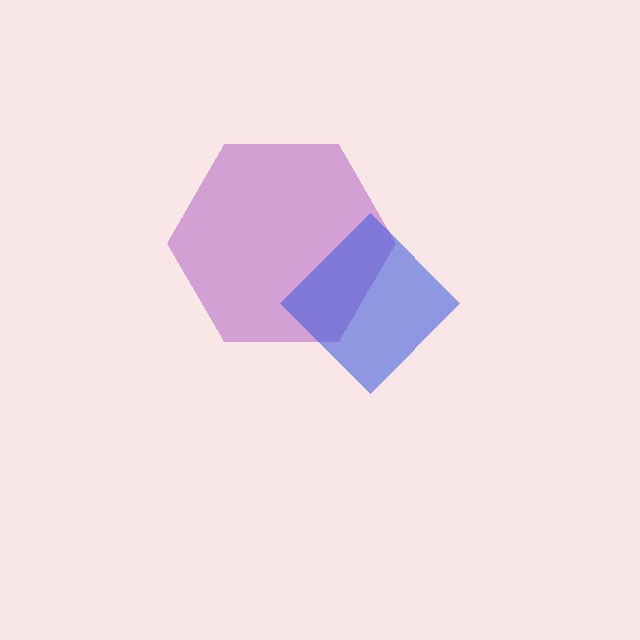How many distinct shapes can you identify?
There are 2 distinct shapes: a purple hexagon, a blue diamond.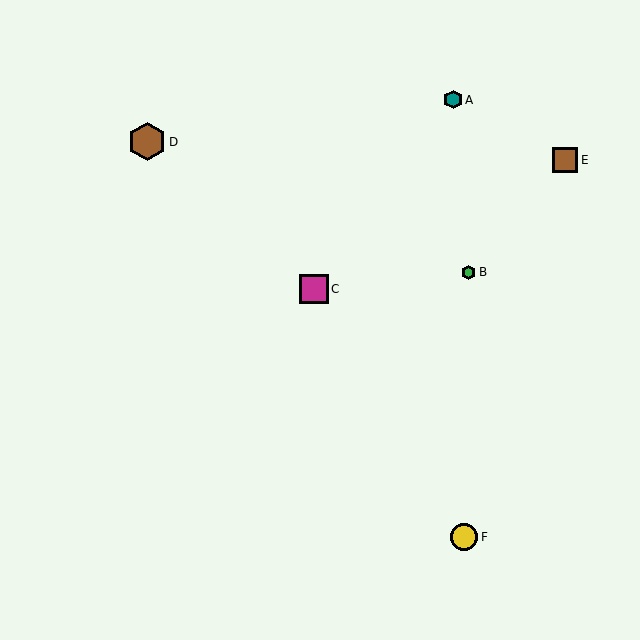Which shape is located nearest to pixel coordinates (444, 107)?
The teal hexagon (labeled A) at (453, 100) is nearest to that location.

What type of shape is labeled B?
Shape B is a green hexagon.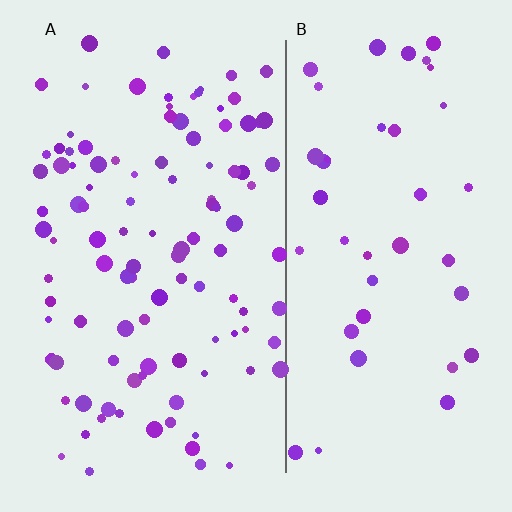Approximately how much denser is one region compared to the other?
Approximately 2.5× — region A over region B.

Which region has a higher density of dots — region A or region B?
A (the left).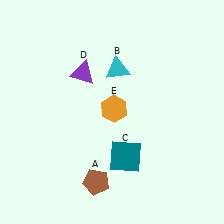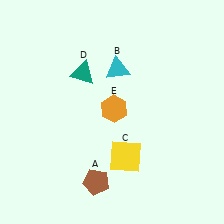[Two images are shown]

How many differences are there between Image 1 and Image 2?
There are 2 differences between the two images.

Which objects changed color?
C changed from teal to yellow. D changed from purple to teal.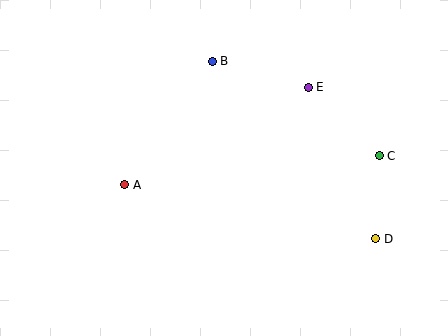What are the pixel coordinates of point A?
Point A is at (125, 185).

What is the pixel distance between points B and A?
The distance between B and A is 151 pixels.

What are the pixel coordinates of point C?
Point C is at (379, 156).